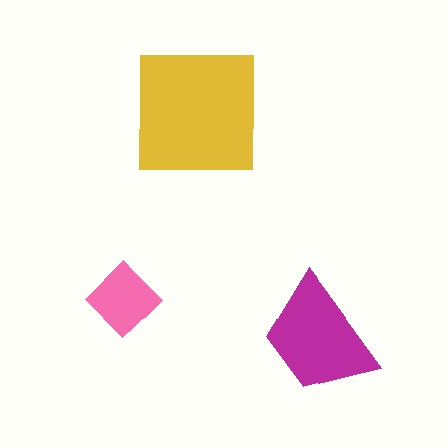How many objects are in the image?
There are 3 objects in the image.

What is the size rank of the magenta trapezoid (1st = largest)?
2nd.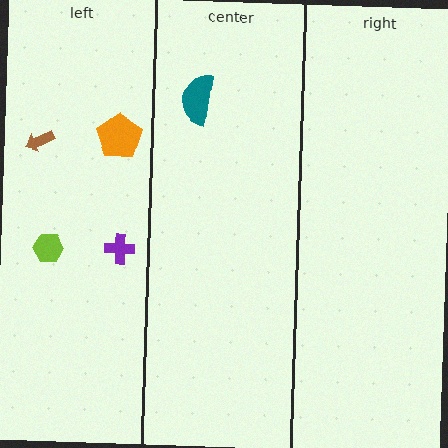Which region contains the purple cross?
The left region.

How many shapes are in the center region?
1.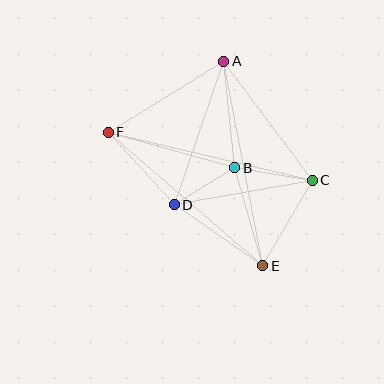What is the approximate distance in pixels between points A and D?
The distance between A and D is approximately 152 pixels.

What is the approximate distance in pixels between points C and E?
The distance between C and E is approximately 99 pixels.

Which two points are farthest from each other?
Points C and F are farthest from each other.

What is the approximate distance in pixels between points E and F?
The distance between E and F is approximately 204 pixels.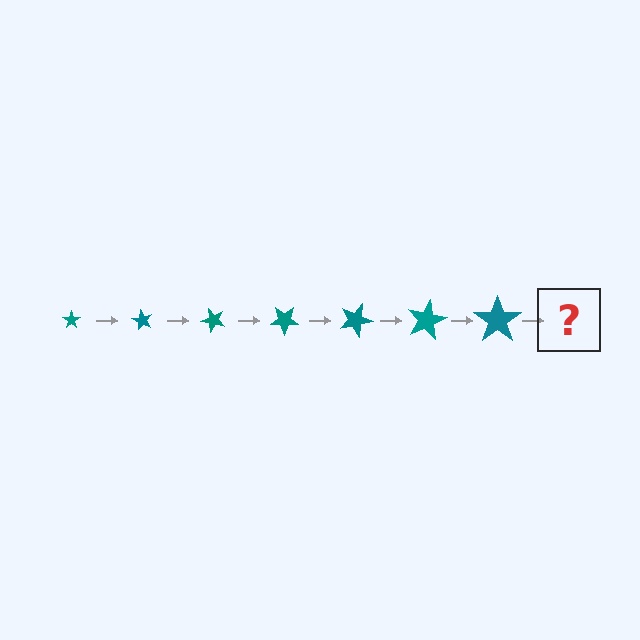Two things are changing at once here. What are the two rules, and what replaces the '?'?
The two rules are that the star grows larger each step and it rotates 60 degrees each step. The '?' should be a star, larger than the previous one and rotated 420 degrees from the start.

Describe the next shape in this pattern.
It should be a star, larger than the previous one and rotated 420 degrees from the start.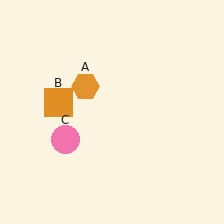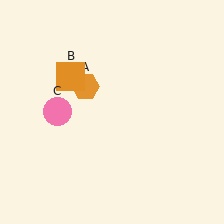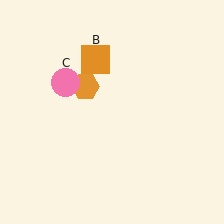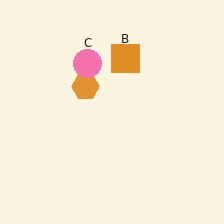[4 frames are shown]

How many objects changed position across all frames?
2 objects changed position: orange square (object B), pink circle (object C).